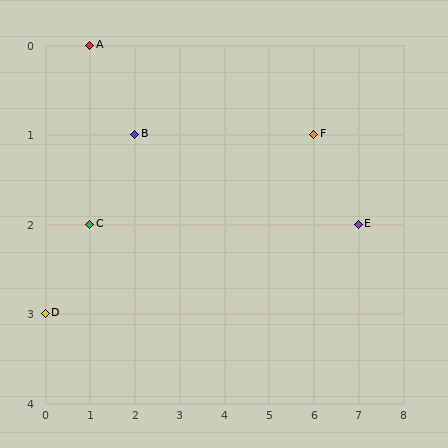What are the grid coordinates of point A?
Point A is at grid coordinates (1, 0).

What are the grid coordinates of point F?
Point F is at grid coordinates (6, 1).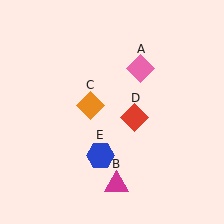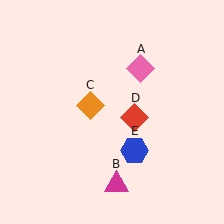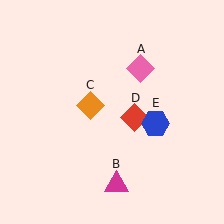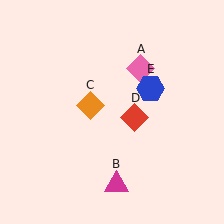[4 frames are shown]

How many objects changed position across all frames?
1 object changed position: blue hexagon (object E).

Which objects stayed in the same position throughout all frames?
Pink diamond (object A) and magenta triangle (object B) and orange diamond (object C) and red diamond (object D) remained stationary.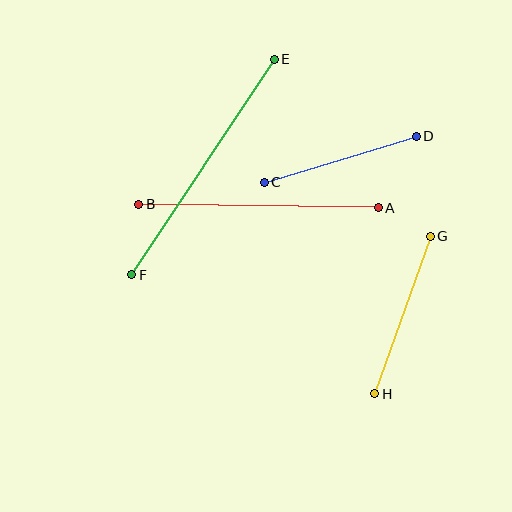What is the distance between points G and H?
The distance is approximately 167 pixels.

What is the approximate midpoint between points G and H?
The midpoint is at approximately (402, 315) pixels.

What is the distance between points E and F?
The distance is approximately 258 pixels.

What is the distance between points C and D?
The distance is approximately 159 pixels.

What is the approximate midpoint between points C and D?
The midpoint is at approximately (340, 159) pixels.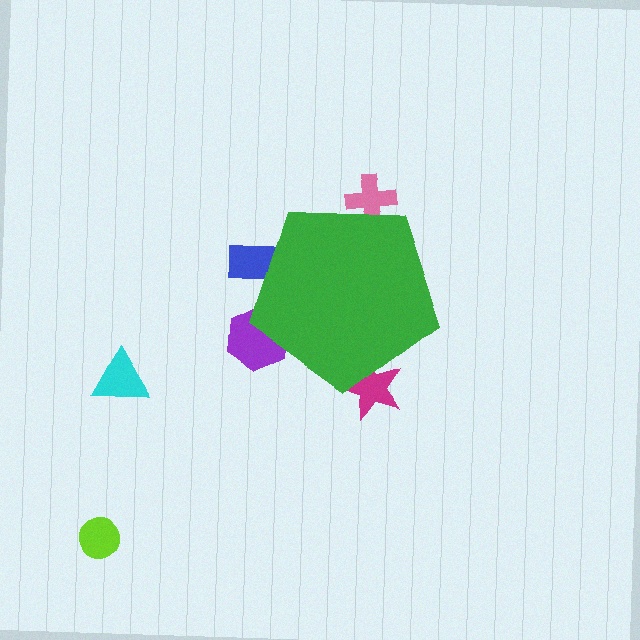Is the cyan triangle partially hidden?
No, the cyan triangle is fully visible.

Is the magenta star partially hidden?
Yes, the magenta star is partially hidden behind the green pentagon.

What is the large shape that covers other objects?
A green pentagon.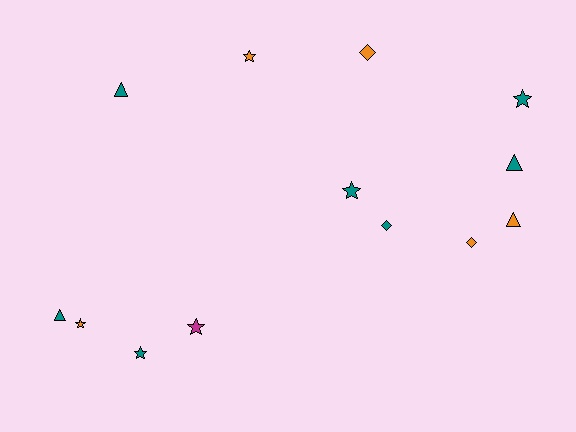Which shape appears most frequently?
Star, with 6 objects.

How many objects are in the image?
There are 13 objects.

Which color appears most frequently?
Teal, with 7 objects.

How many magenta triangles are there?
There are no magenta triangles.